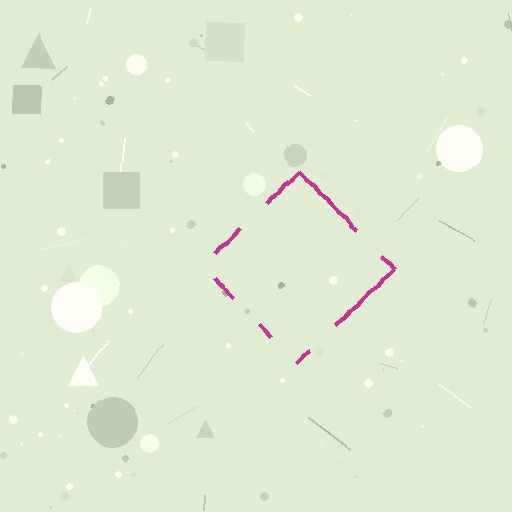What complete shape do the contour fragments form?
The contour fragments form a diamond.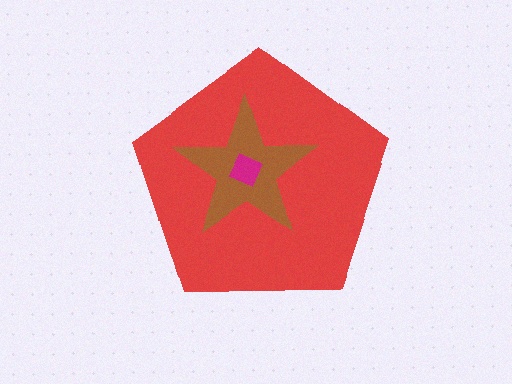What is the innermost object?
The magenta square.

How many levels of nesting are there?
3.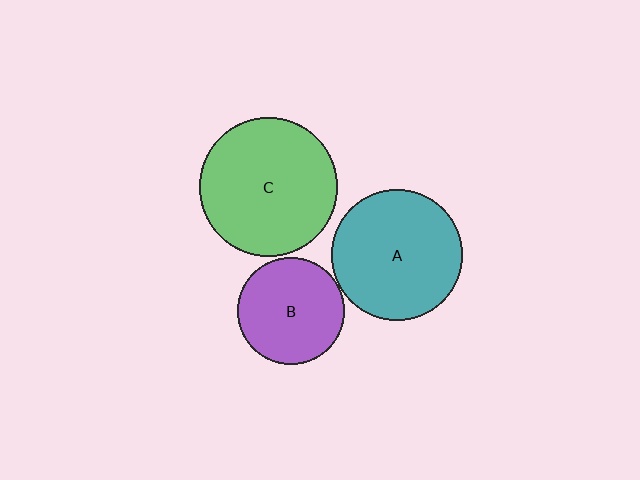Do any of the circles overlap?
No, none of the circles overlap.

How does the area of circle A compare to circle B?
Approximately 1.5 times.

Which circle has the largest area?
Circle C (green).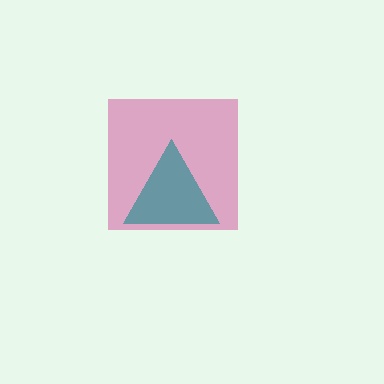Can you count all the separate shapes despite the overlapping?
Yes, there are 2 separate shapes.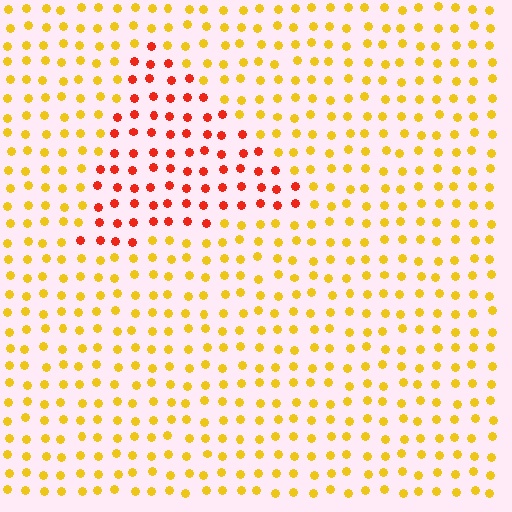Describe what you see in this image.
The image is filled with small yellow elements in a uniform arrangement. A triangle-shaped region is visible where the elements are tinted to a slightly different hue, forming a subtle color boundary.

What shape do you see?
I see a triangle.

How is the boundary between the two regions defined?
The boundary is defined purely by a slight shift in hue (about 45 degrees). Spacing, size, and orientation are identical on both sides.